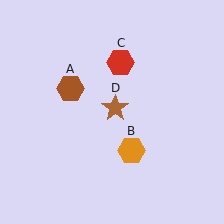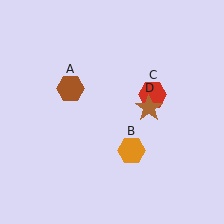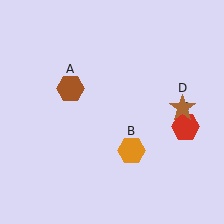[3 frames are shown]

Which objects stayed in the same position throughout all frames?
Brown hexagon (object A) and orange hexagon (object B) remained stationary.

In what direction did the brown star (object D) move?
The brown star (object D) moved right.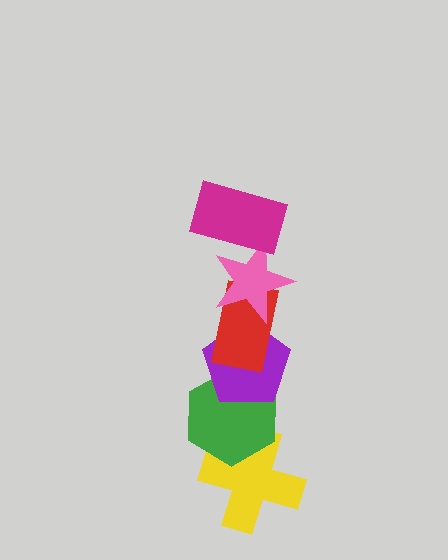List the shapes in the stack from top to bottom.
From top to bottom: the magenta rectangle, the pink star, the red rectangle, the purple pentagon, the green hexagon, the yellow cross.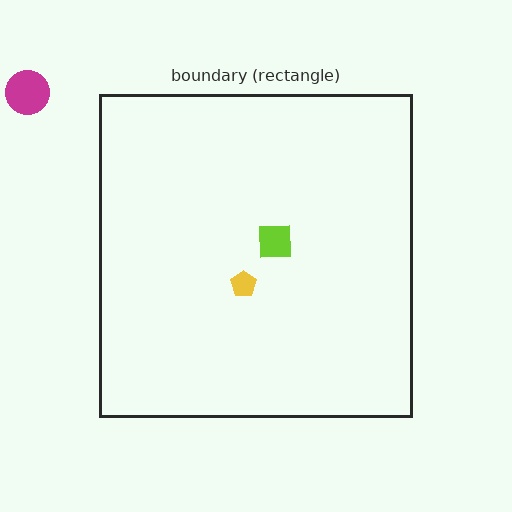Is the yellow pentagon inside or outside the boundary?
Inside.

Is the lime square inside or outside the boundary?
Inside.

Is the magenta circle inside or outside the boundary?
Outside.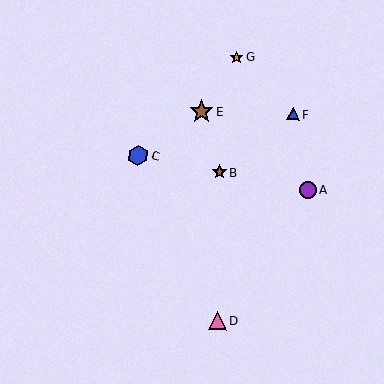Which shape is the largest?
The brown star (labeled E) is the largest.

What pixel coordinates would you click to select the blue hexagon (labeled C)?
Click at (138, 156) to select the blue hexagon C.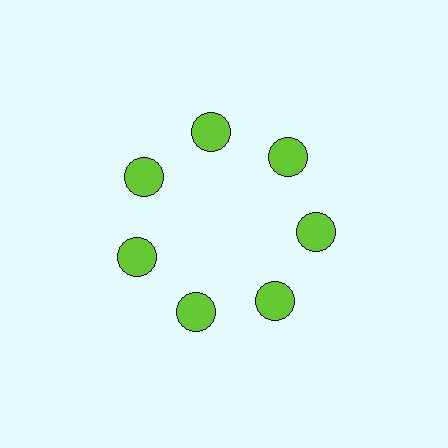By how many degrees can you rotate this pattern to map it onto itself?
The pattern maps onto itself every 51 degrees of rotation.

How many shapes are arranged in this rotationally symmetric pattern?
There are 7 shapes, arranged in 7 groups of 1.